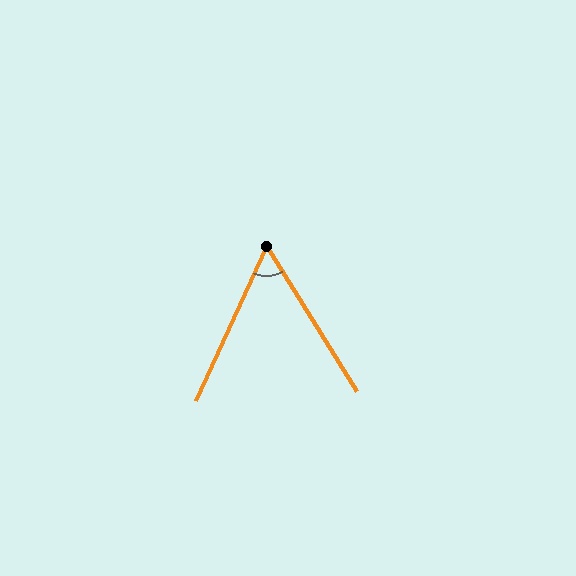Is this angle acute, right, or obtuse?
It is acute.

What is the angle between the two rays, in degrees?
Approximately 56 degrees.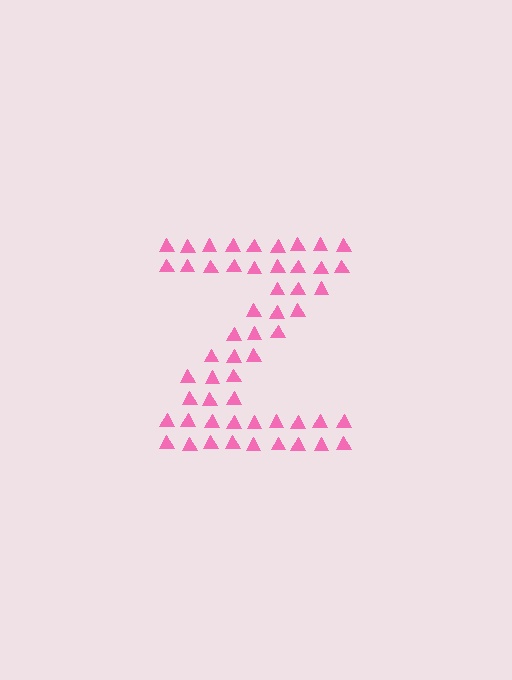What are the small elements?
The small elements are triangles.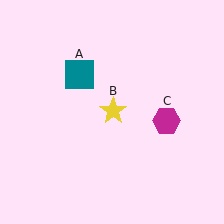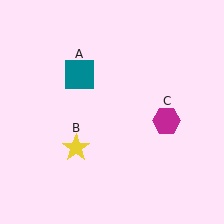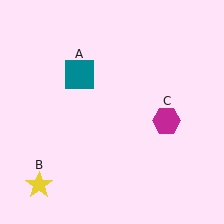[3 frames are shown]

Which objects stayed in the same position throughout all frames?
Teal square (object A) and magenta hexagon (object C) remained stationary.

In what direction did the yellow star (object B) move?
The yellow star (object B) moved down and to the left.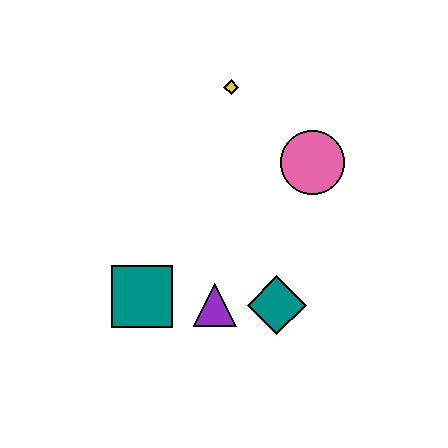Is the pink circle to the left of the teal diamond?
No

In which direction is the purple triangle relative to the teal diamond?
The purple triangle is to the left of the teal diamond.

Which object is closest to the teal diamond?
The purple triangle is closest to the teal diamond.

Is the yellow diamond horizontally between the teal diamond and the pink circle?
No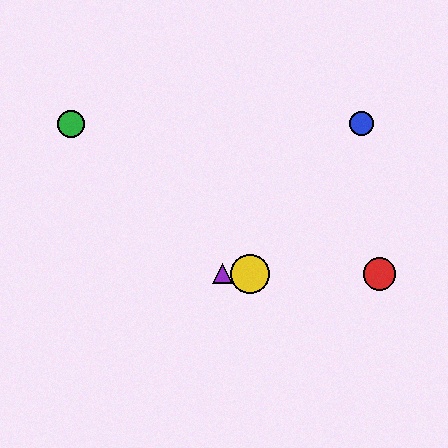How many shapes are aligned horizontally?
3 shapes (the red circle, the yellow circle, the purple triangle) are aligned horizontally.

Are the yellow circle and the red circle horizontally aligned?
Yes, both are at y≈274.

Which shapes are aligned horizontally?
The red circle, the yellow circle, the purple triangle are aligned horizontally.